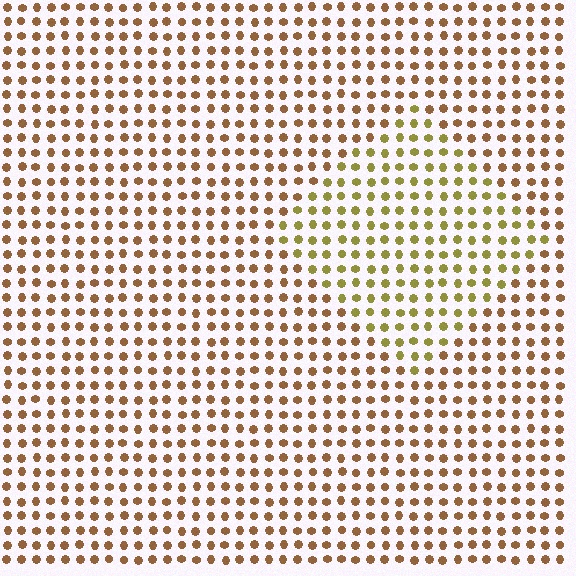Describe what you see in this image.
The image is filled with small brown elements in a uniform arrangement. A diamond-shaped region is visible where the elements are tinted to a slightly different hue, forming a subtle color boundary.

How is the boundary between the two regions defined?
The boundary is defined purely by a slight shift in hue (about 34 degrees). Spacing, size, and orientation are identical on both sides.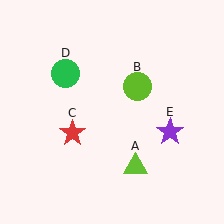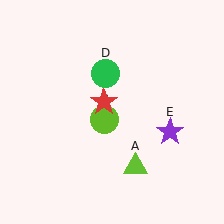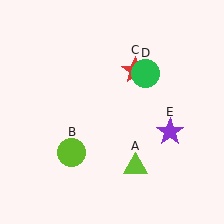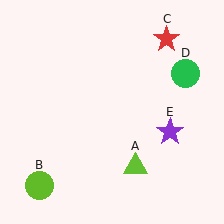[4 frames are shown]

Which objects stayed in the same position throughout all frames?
Lime triangle (object A) and purple star (object E) remained stationary.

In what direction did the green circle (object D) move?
The green circle (object D) moved right.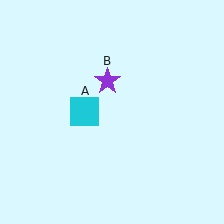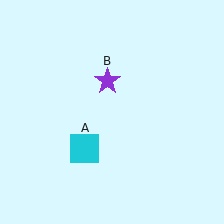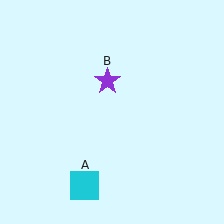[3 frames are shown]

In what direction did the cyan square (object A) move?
The cyan square (object A) moved down.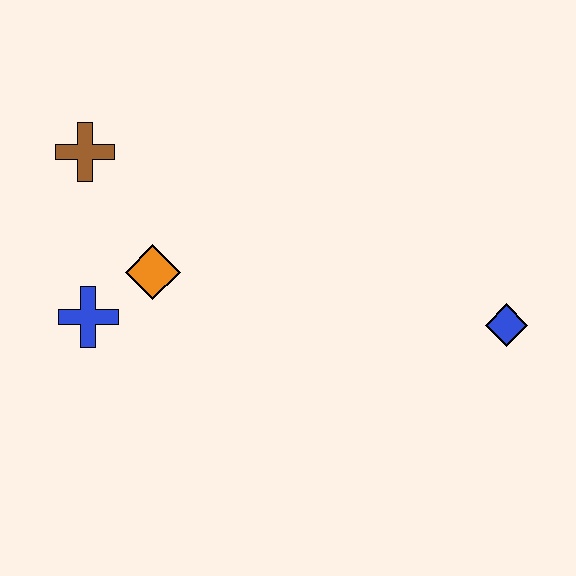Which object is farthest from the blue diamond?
The brown cross is farthest from the blue diamond.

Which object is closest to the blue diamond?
The orange diamond is closest to the blue diamond.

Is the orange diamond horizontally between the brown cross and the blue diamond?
Yes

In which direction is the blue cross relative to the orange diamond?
The blue cross is to the left of the orange diamond.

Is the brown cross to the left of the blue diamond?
Yes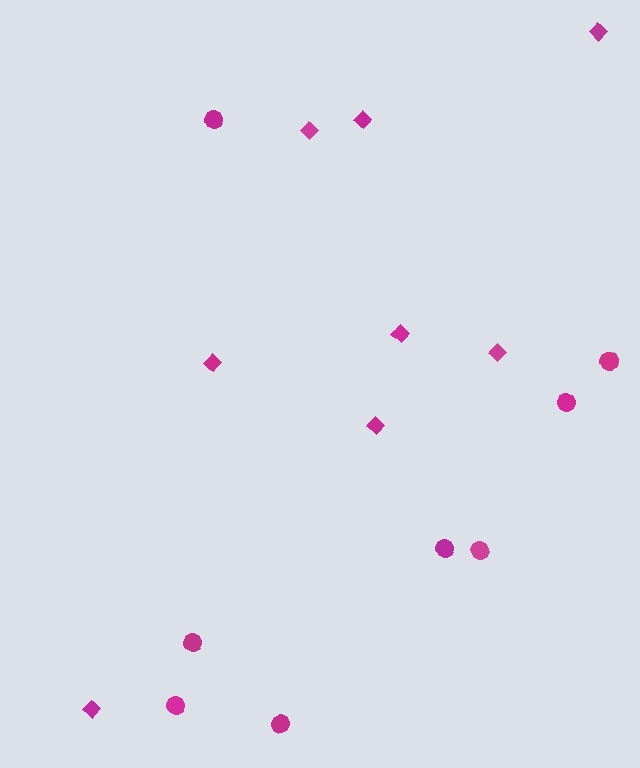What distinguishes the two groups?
There are 2 groups: one group of diamonds (8) and one group of circles (8).